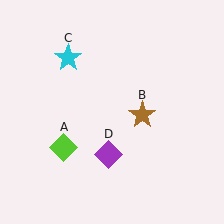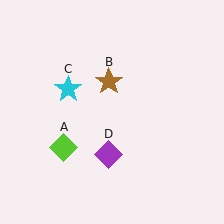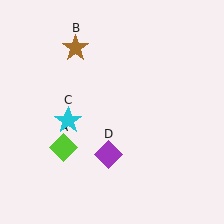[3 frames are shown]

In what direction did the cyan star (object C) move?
The cyan star (object C) moved down.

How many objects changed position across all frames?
2 objects changed position: brown star (object B), cyan star (object C).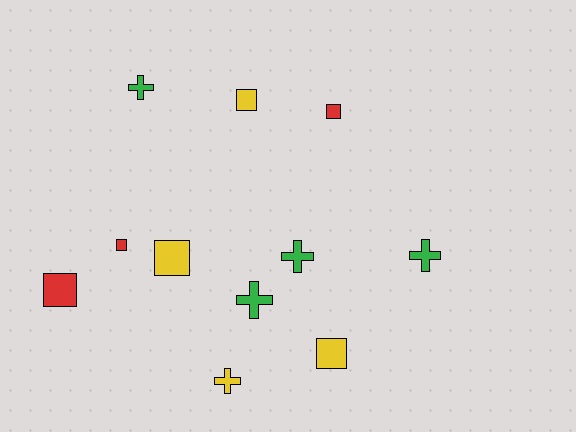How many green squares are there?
There are no green squares.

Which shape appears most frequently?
Square, with 6 objects.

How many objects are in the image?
There are 11 objects.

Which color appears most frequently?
Yellow, with 4 objects.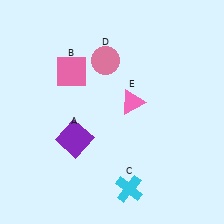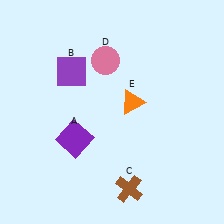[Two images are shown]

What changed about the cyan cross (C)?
In Image 1, C is cyan. In Image 2, it changed to brown.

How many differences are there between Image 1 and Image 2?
There are 3 differences between the two images.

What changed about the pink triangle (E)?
In Image 1, E is pink. In Image 2, it changed to orange.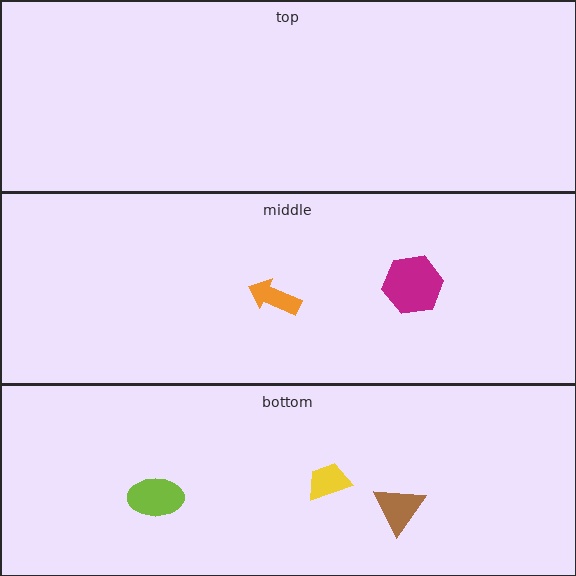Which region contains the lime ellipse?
The bottom region.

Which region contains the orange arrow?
The middle region.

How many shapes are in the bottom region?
3.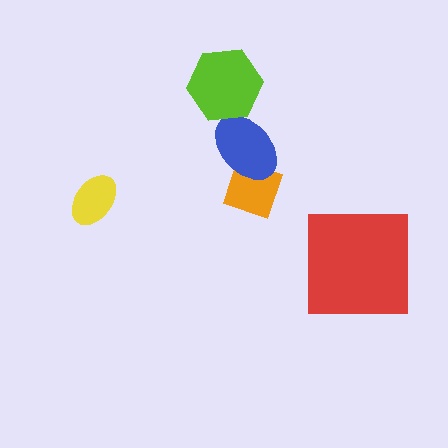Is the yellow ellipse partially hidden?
No, no other shape covers it.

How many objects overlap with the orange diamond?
1 object overlaps with the orange diamond.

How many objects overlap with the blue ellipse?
2 objects overlap with the blue ellipse.